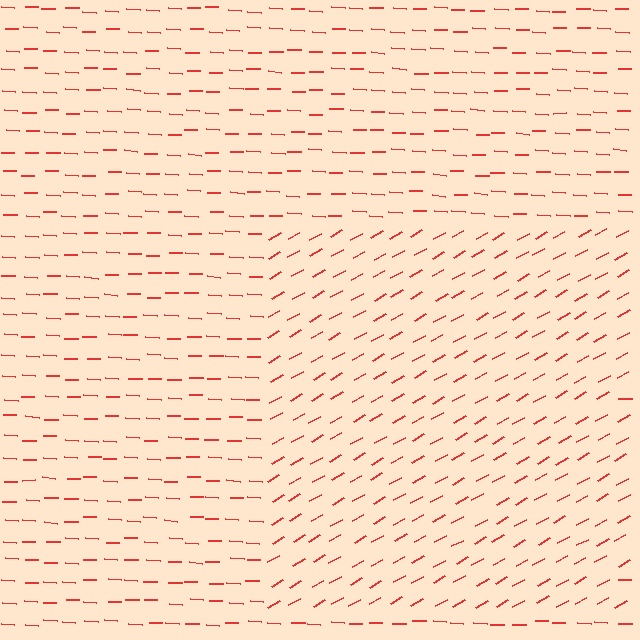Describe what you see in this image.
The image is filled with small red line segments. A rectangle region in the image has lines oriented differently from the surrounding lines, creating a visible texture boundary.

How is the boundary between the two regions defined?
The boundary is defined purely by a change in line orientation (approximately 32 degrees difference). All lines are the same color and thickness.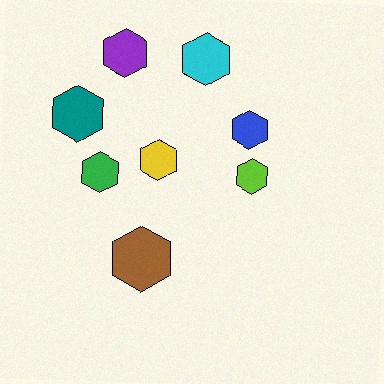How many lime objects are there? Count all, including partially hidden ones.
There is 1 lime object.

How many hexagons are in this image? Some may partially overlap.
There are 8 hexagons.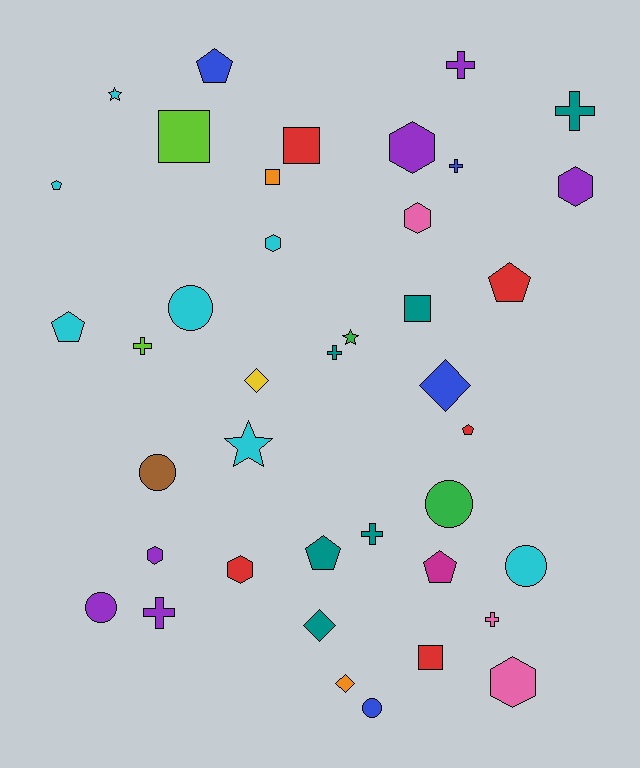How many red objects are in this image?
There are 5 red objects.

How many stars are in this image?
There are 3 stars.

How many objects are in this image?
There are 40 objects.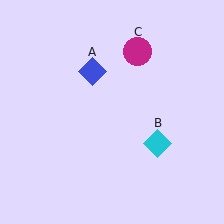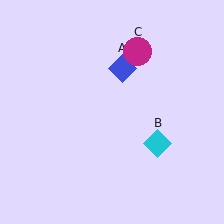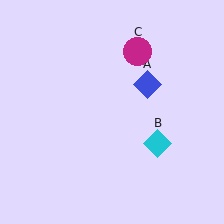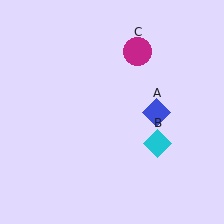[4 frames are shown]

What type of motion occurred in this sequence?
The blue diamond (object A) rotated clockwise around the center of the scene.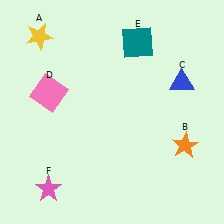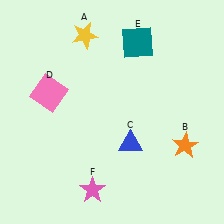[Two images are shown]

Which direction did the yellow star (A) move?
The yellow star (A) moved right.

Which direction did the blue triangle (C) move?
The blue triangle (C) moved down.